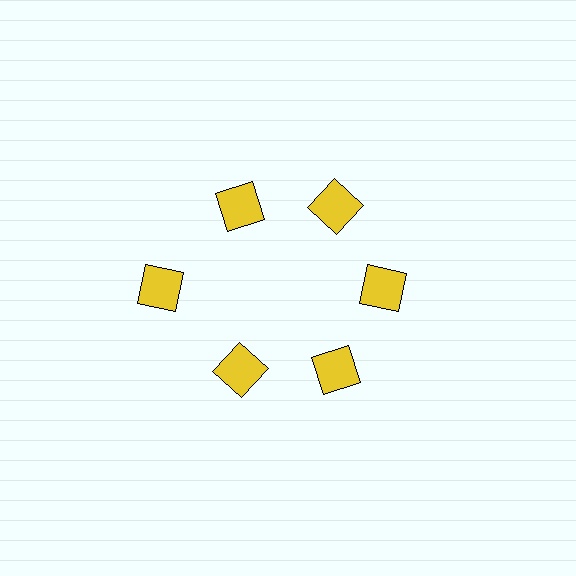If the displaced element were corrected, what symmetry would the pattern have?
It would have 6-fold rotational symmetry — the pattern would map onto itself every 60 degrees.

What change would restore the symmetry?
The symmetry would be restored by moving it inward, back onto the ring so that all 6 squares sit at equal angles and equal distance from the center.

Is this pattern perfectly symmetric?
No. The 6 yellow squares are arranged in a ring, but one element near the 9 o'clock position is pushed outward from the center, breaking the 6-fold rotational symmetry.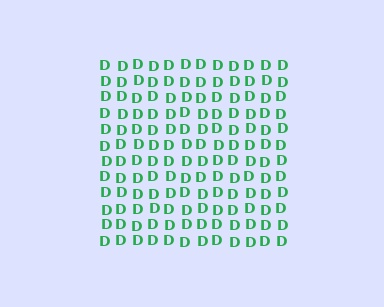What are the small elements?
The small elements are letter D's.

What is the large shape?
The large shape is a square.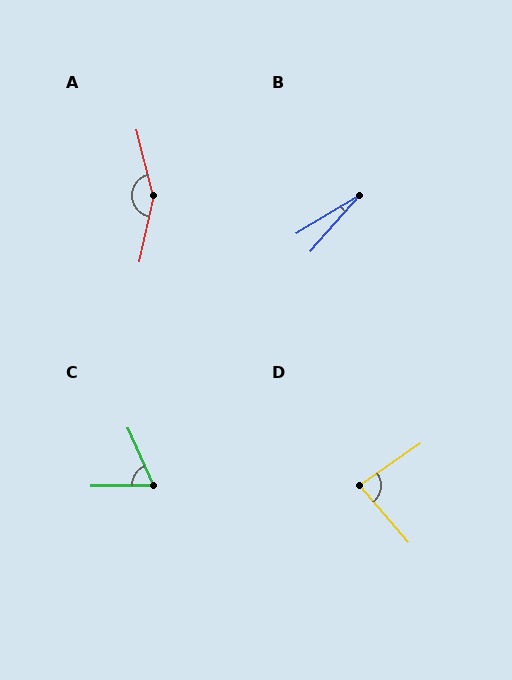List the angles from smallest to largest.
B (17°), C (67°), D (84°), A (154°).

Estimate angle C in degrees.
Approximately 67 degrees.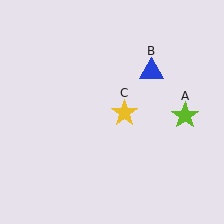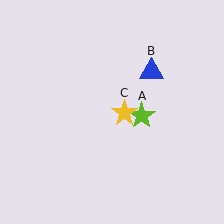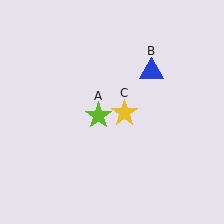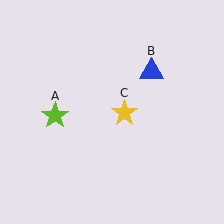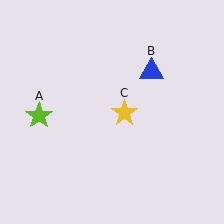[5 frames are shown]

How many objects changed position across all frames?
1 object changed position: lime star (object A).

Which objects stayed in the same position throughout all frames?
Blue triangle (object B) and yellow star (object C) remained stationary.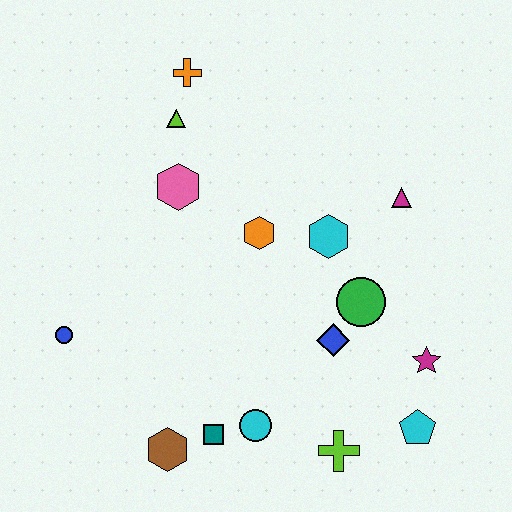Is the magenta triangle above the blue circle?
Yes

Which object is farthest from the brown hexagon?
The orange cross is farthest from the brown hexagon.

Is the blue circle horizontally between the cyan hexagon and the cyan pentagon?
No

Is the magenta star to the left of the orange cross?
No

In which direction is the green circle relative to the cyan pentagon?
The green circle is above the cyan pentagon.